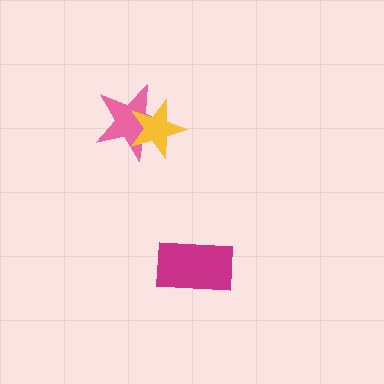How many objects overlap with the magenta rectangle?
0 objects overlap with the magenta rectangle.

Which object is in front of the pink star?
The yellow star is in front of the pink star.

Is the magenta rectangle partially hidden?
No, no other shape covers it.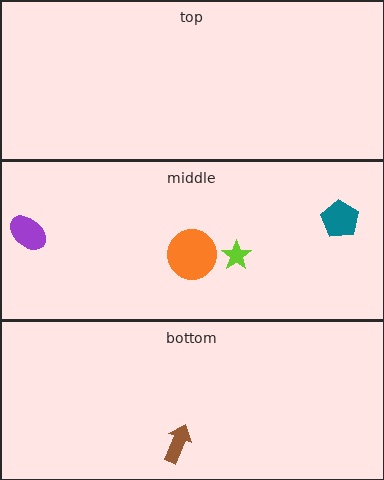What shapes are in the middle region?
The lime star, the teal pentagon, the purple ellipse, the orange circle.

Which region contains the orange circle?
The middle region.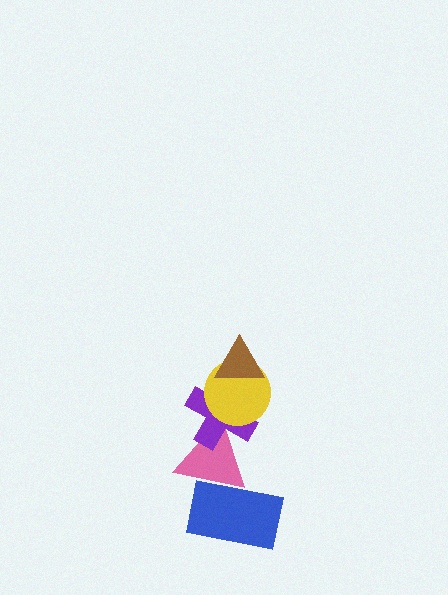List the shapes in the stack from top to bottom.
From top to bottom: the brown triangle, the yellow circle, the purple cross, the pink triangle, the blue rectangle.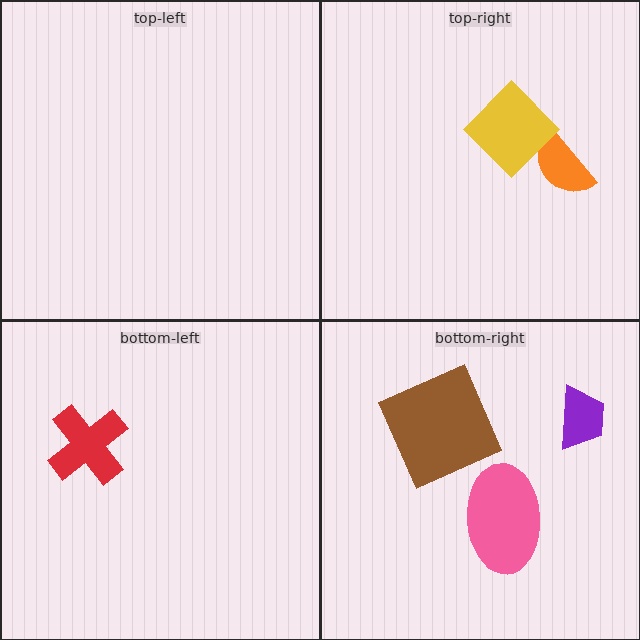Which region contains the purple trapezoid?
The bottom-right region.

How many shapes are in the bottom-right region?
3.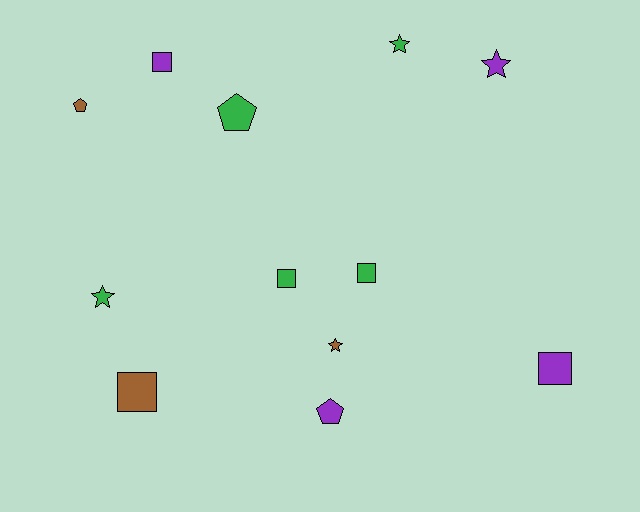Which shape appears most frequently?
Square, with 5 objects.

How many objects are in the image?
There are 12 objects.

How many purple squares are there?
There are 2 purple squares.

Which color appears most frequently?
Green, with 5 objects.